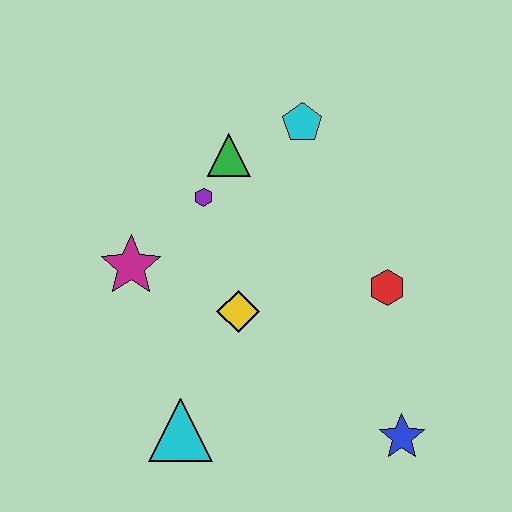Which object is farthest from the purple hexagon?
The blue star is farthest from the purple hexagon.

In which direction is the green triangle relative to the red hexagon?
The green triangle is to the left of the red hexagon.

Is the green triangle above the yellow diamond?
Yes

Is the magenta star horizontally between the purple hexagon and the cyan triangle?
No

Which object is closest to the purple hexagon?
The green triangle is closest to the purple hexagon.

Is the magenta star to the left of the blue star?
Yes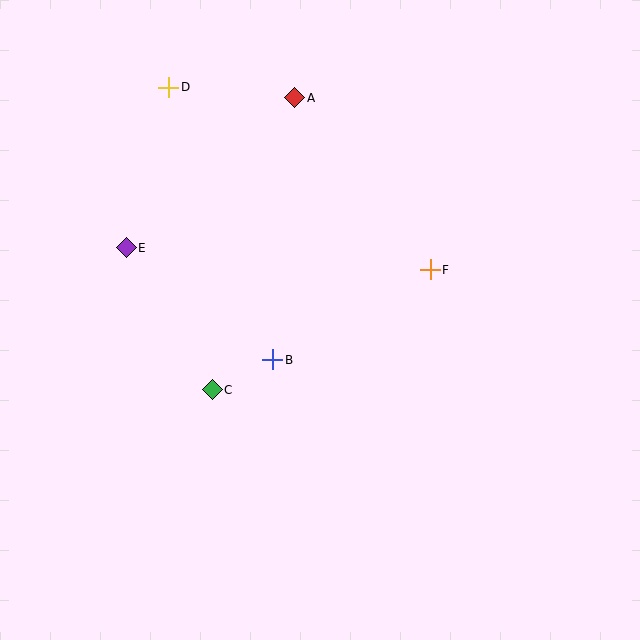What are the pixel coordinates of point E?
Point E is at (126, 248).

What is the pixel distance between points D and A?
The distance between D and A is 126 pixels.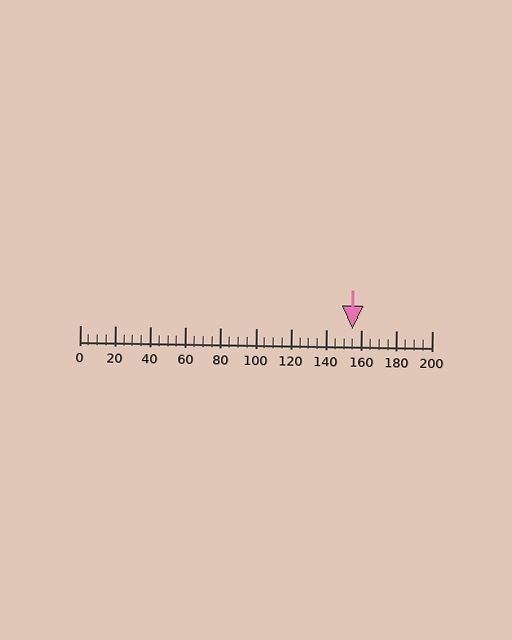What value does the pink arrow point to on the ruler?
The pink arrow points to approximately 155.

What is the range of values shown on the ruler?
The ruler shows values from 0 to 200.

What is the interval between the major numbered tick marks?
The major tick marks are spaced 20 units apart.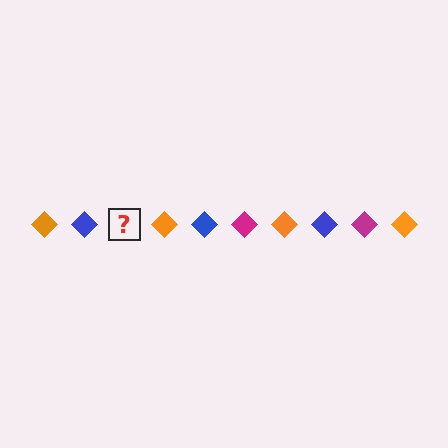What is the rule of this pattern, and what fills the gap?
The rule is that the pattern cycles through orange, blue, magenta diamonds. The gap should be filled with a magenta diamond.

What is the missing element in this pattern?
The missing element is a magenta diamond.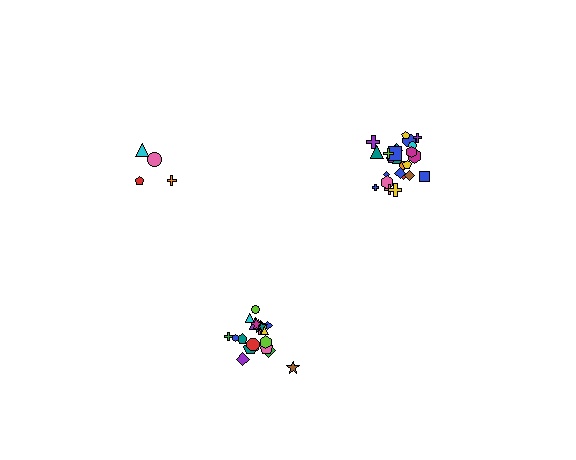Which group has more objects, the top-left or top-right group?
The top-right group.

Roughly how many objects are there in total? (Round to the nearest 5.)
Roughly 50 objects in total.